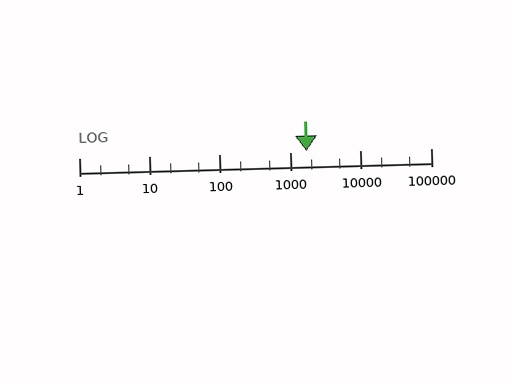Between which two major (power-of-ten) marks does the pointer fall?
The pointer is between 1000 and 10000.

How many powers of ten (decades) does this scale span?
The scale spans 5 decades, from 1 to 100000.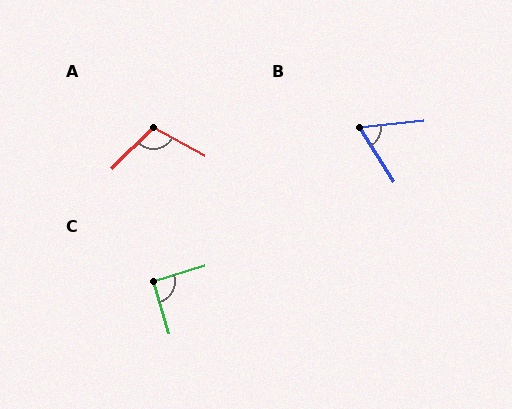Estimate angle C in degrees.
Approximately 91 degrees.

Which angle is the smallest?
B, at approximately 63 degrees.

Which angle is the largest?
A, at approximately 106 degrees.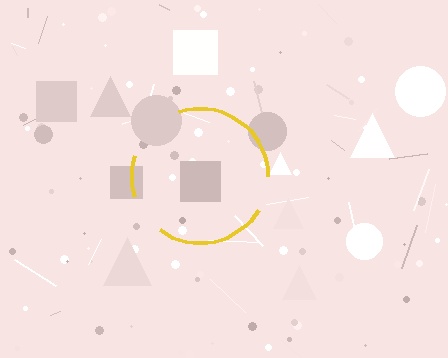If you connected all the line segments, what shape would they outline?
They would outline a circle.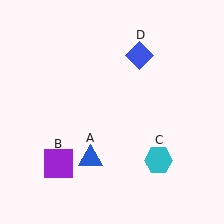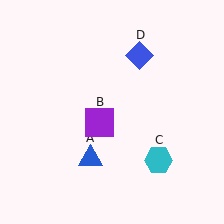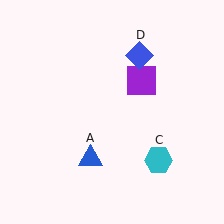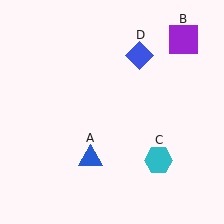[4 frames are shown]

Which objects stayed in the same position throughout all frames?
Blue triangle (object A) and cyan hexagon (object C) and blue diamond (object D) remained stationary.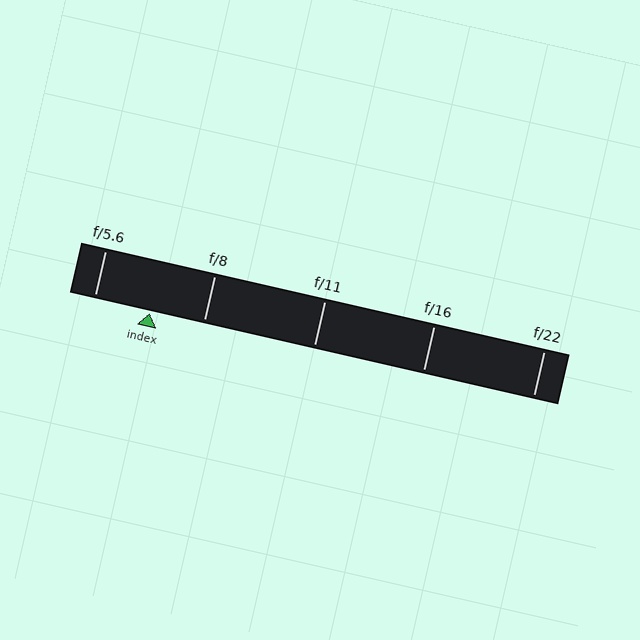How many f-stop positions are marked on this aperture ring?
There are 5 f-stop positions marked.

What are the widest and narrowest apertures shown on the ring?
The widest aperture shown is f/5.6 and the narrowest is f/22.